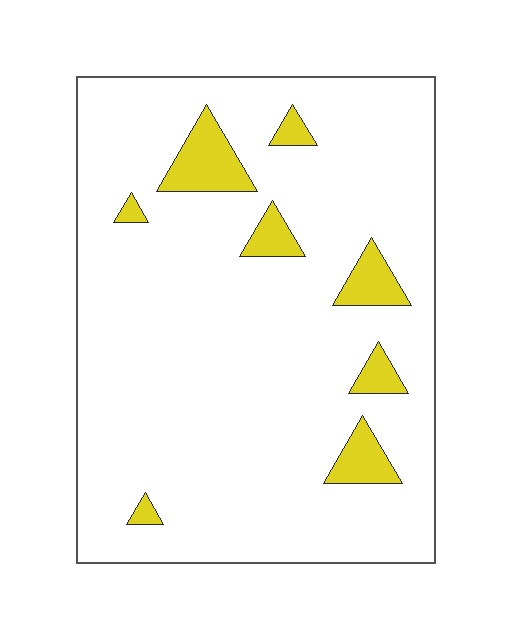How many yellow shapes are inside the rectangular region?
8.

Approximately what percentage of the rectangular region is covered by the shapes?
Approximately 10%.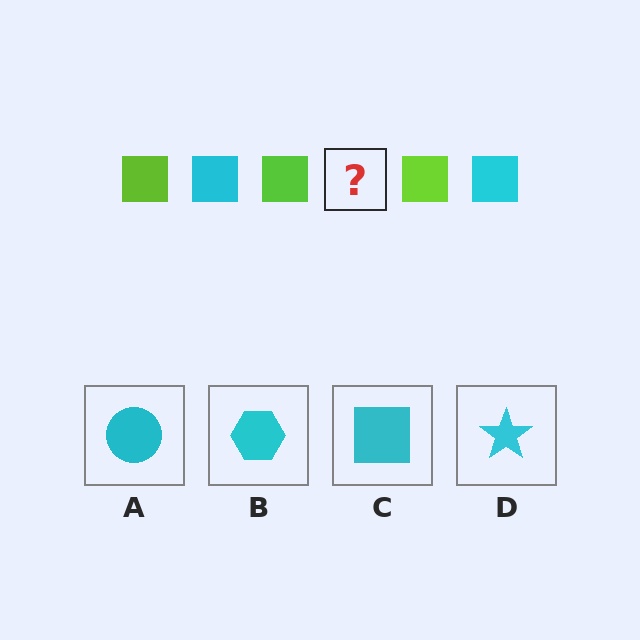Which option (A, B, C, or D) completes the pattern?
C.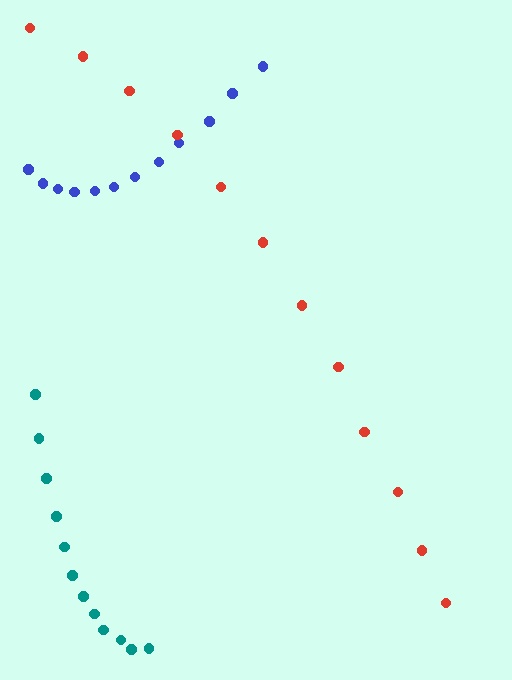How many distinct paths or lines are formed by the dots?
There are 3 distinct paths.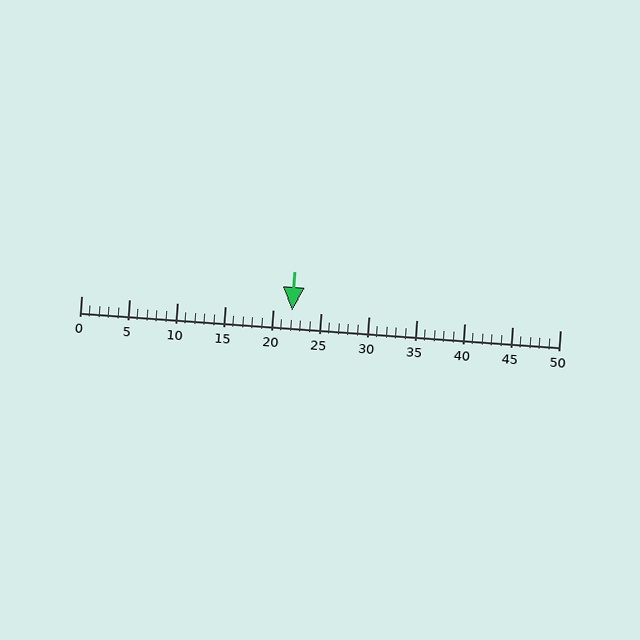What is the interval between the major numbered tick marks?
The major tick marks are spaced 5 units apart.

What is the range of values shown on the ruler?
The ruler shows values from 0 to 50.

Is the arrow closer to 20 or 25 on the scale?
The arrow is closer to 20.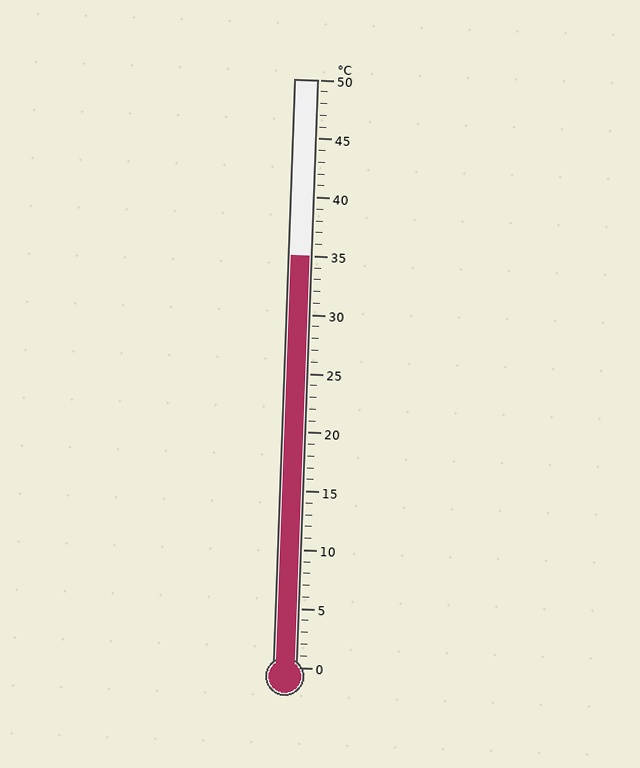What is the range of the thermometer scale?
The thermometer scale ranges from 0°C to 50°C.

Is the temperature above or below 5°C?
The temperature is above 5°C.